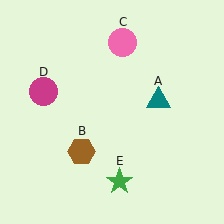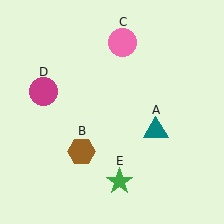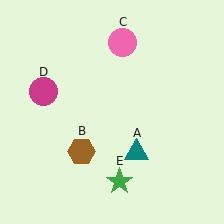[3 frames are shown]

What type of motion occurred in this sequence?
The teal triangle (object A) rotated clockwise around the center of the scene.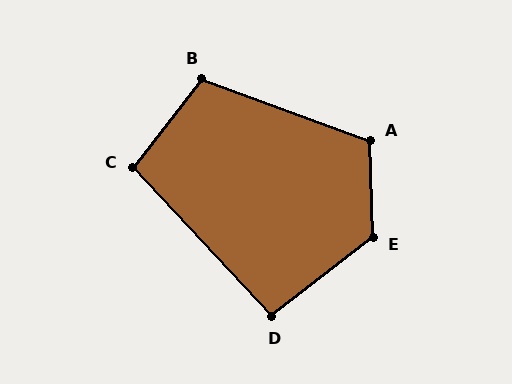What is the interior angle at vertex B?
Approximately 108 degrees (obtuse).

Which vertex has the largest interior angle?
E, at approximately 126 degrees.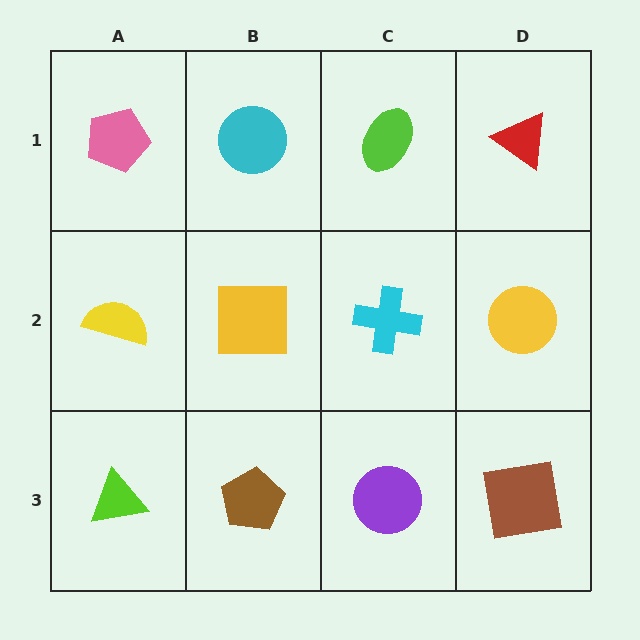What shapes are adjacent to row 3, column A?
A yellow semicircle (row 2, column A), a brown pentagon (row 3, column B).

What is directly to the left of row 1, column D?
A lime ellipse.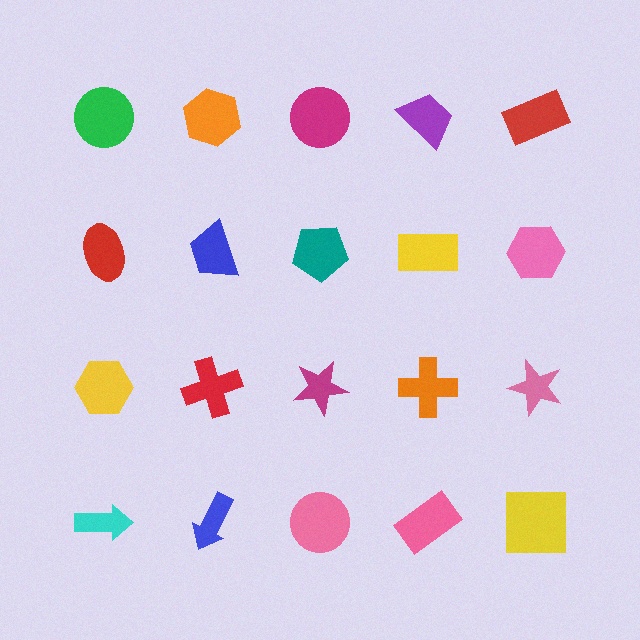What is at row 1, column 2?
An orange hexagon.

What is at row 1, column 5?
A red rectangle.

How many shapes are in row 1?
5 shapes.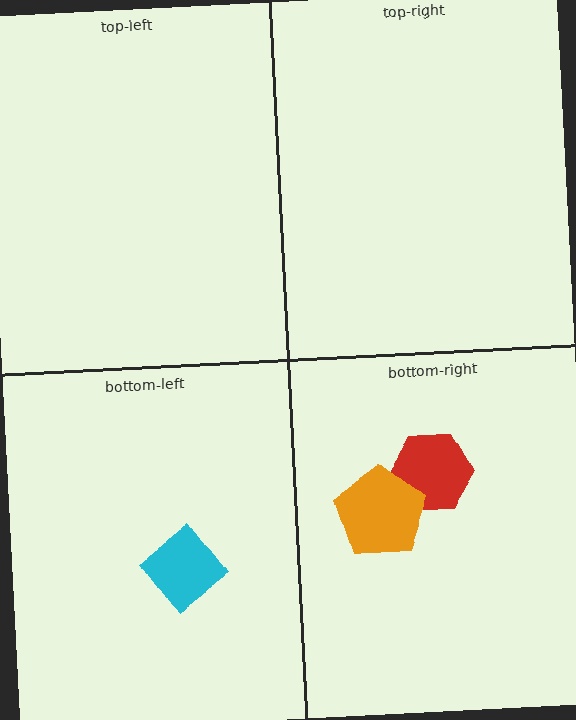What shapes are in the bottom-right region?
The red hexagon, the orange pentagon.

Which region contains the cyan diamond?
The bottom-left region.